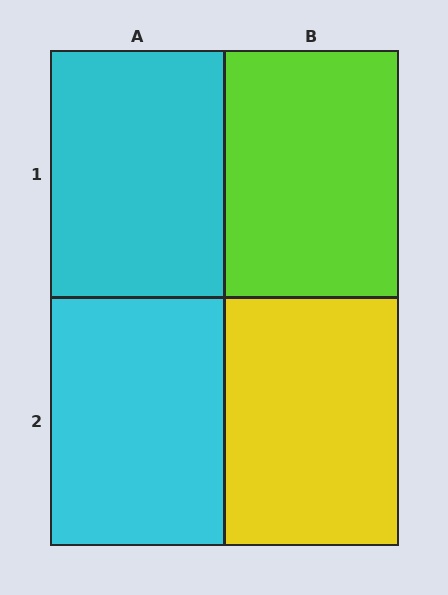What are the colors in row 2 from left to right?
Cyan, yellow.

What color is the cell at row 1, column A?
Cyan.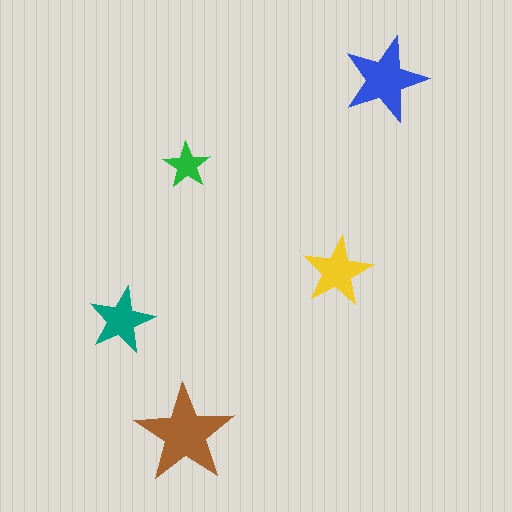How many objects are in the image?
There are 5 objects in the image.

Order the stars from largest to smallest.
the brown one, the blue one, the yellow one, the teal one, the green one.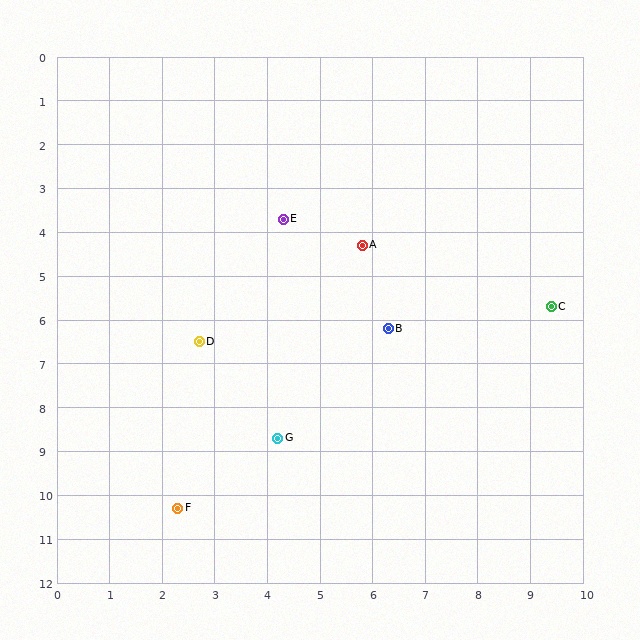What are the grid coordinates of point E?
Point E is at approximately (4.3, 3.7).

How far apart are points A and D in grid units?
Points A and D are about 3.8 grid units apart.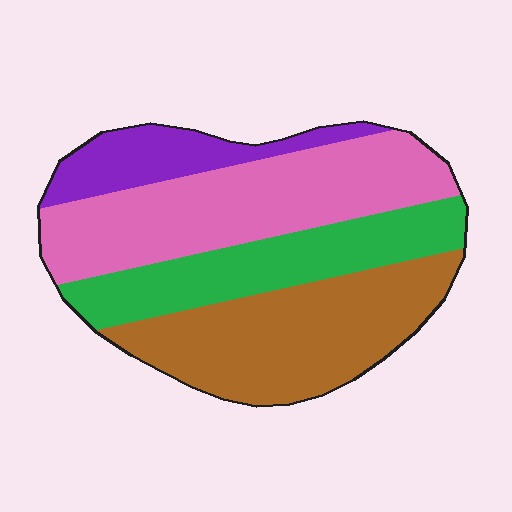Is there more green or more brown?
Brown.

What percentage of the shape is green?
Green covers around 20% of the shape.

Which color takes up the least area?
Purple, at roughly 15%.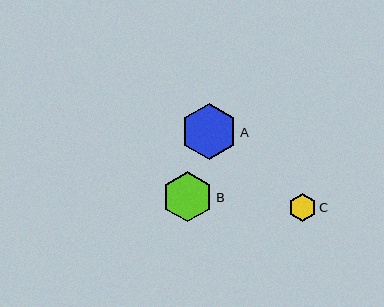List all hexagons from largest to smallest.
From largest to smallest: A, B, C.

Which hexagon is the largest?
Hexagon A is the largest with a size of approximately 57 pixels.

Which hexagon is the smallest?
Hexagon C is the smallest with a size of approximately 28 pixels.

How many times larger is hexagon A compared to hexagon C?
Hexagon A is approximately 2.0 times the size of hexagon C.